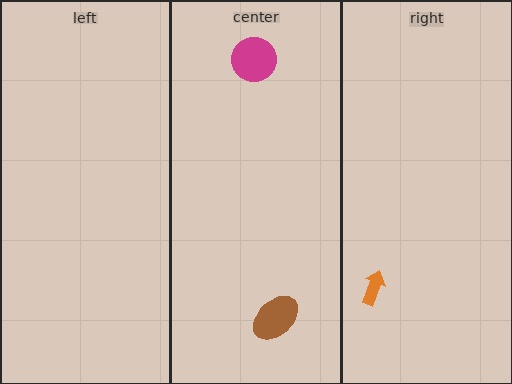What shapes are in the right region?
The orange arrow.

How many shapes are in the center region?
2.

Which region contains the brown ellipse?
The center region.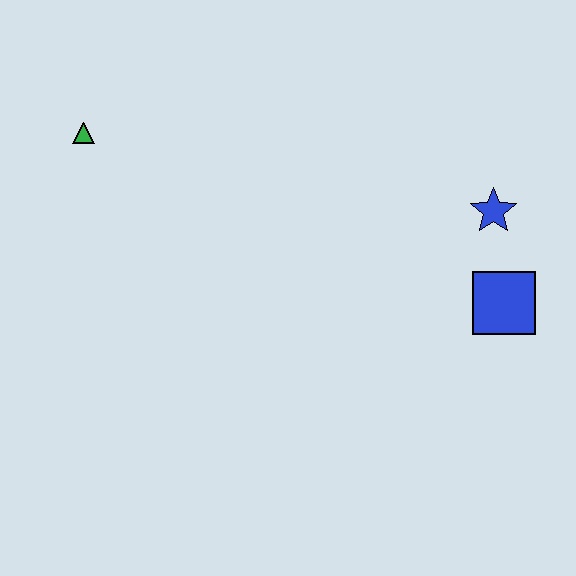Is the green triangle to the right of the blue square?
No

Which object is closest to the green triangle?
The blue star is closest to the green triangle.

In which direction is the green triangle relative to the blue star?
The green triangle is to the left of the blue star.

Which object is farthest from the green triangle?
The blue square is farthest from the green triangle.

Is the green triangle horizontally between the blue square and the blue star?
No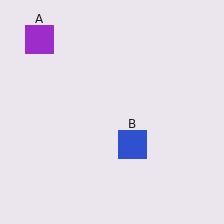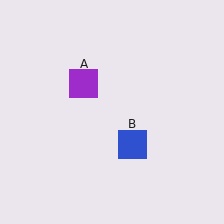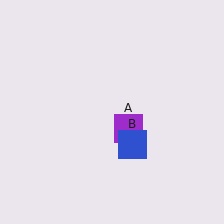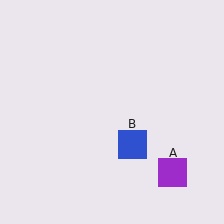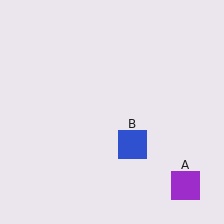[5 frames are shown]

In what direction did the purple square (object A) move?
The purple square (object A) moved down and to the right.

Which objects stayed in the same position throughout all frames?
Blue square (object B) remained stationary.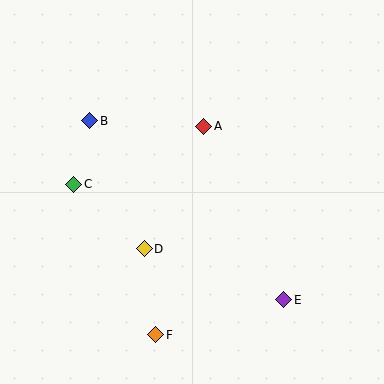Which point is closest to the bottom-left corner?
Point F is closest to the bottom-left corner.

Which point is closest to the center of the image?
Point A at (204, 126) is closest to the center.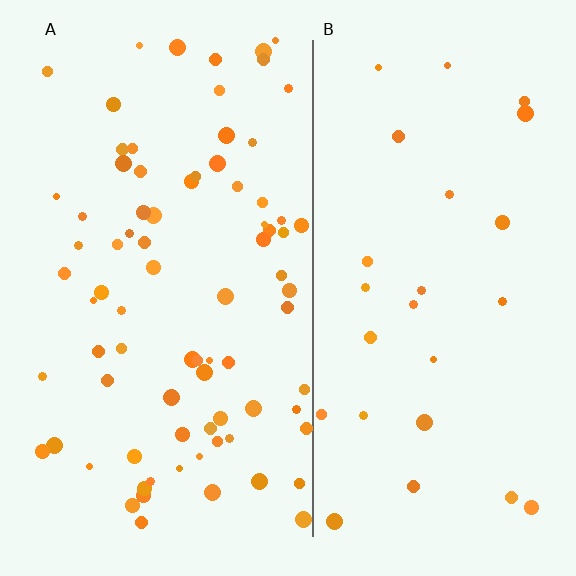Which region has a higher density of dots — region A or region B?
A (the left).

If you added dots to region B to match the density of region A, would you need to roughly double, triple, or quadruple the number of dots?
Approximately triple.